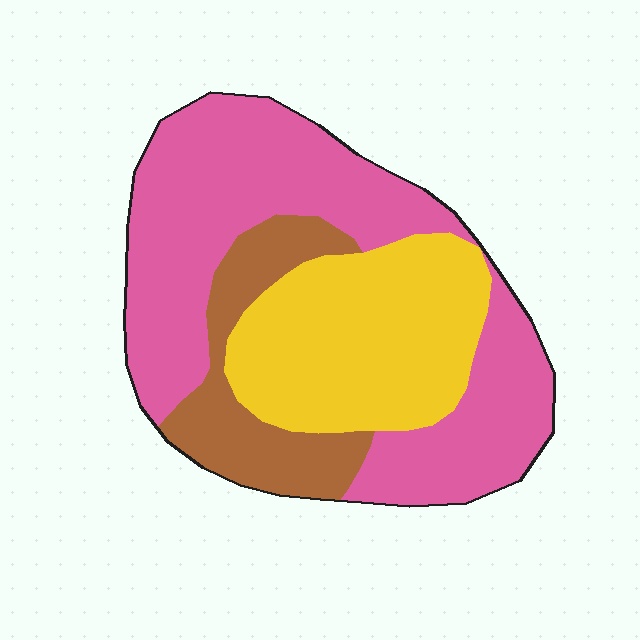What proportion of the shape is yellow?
Yellow covers 31% of the shape.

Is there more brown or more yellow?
Yellow.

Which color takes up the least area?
Brown, at roughly 15%.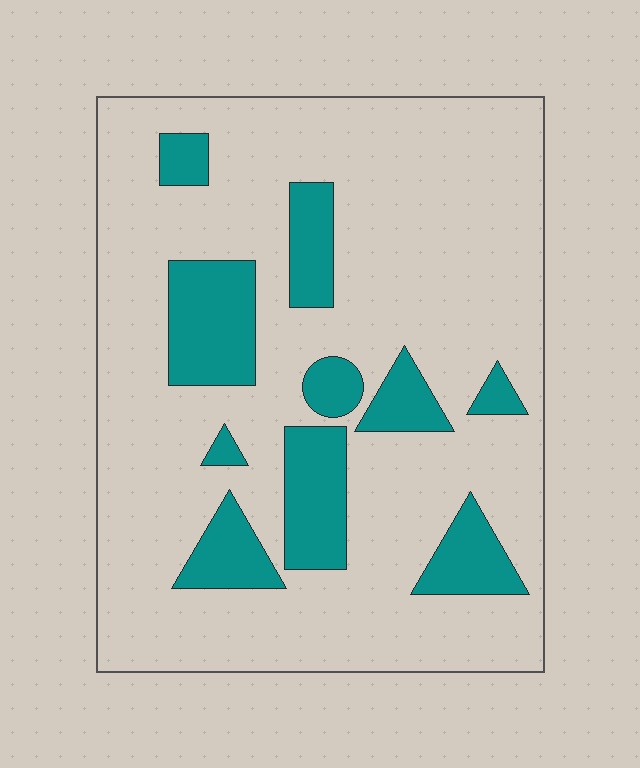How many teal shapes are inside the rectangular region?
10.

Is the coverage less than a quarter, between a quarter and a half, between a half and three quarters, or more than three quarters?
Less than a quarter.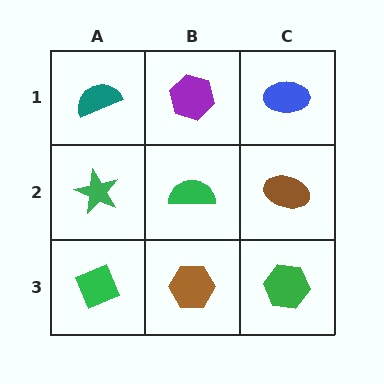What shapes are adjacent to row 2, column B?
A purple hexagon (row 1, column B), a brown hexagon (row 3, column B), a green star (row 2, column A), a brown ellipse (row 2, column C).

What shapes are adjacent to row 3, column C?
A brown ellipse (row 2, column C), a brown hexagon (row 3, column B).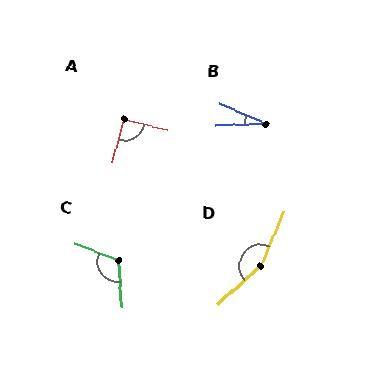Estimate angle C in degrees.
Approximately 115 degrees.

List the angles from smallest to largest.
B (25°), A (91°), C (115°), D (156°).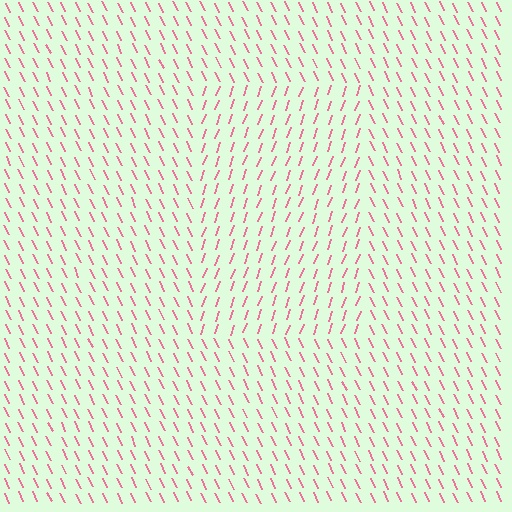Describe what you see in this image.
The image is filled with small pink line segments. A rectangle region in the image has lines oriented differently from the surrounding lines, creating a visible texture boundary.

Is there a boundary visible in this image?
Yes, there is a texture boundary formed by a change in line orientation.